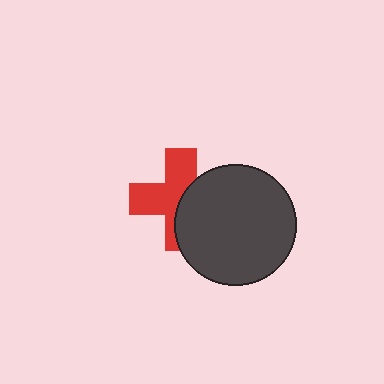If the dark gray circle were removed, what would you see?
You would see the complete red cross.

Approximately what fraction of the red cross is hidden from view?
Roughly 44% of the red cross is hidden behind the dark gray circle.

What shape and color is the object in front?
The object in front is a dark gray circle.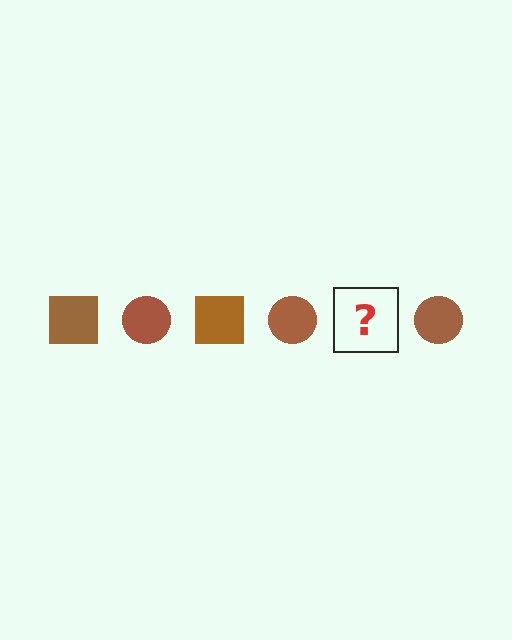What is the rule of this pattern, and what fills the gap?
The rule is that the pattern cycles through square, circle shapes in brown. The gap should be filled with a brown square.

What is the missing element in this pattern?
The missing element is a brown square.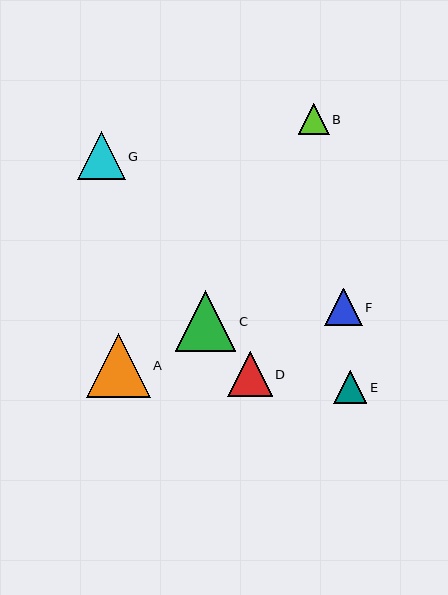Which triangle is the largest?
Triangle A is the largest with a size of approximately 64 pixels.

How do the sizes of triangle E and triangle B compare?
Triangle E and triangle B are approximately the same size.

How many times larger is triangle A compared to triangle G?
Triangle A is approximately 1.3 times the size of triangle G.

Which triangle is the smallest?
Triangle B is the smallest with a size of approximately 31 pixels.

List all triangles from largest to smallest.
From largest to smallest: A, C, G, D, F, E, B.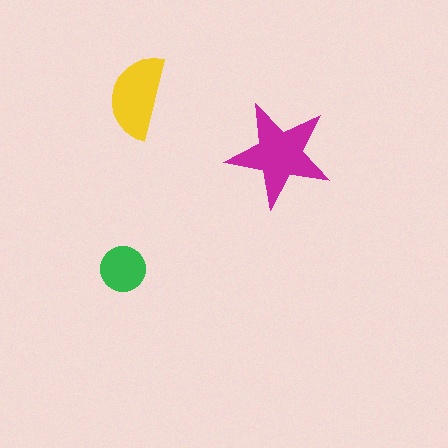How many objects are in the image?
There are 3 objects in the image.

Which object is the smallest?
The green circle.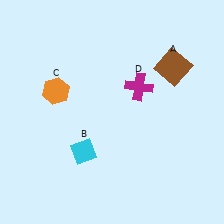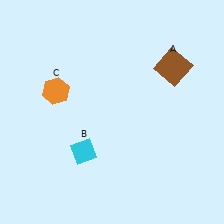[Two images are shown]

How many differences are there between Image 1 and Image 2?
There is 1 difference between the two images.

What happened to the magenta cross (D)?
The magenta cross (D) was removed in Image 2. It was in the top-right area of Image 1.